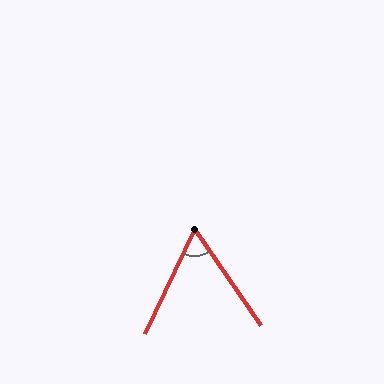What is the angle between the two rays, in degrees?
Approximately 60 degrees.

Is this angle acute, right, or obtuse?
It is acute.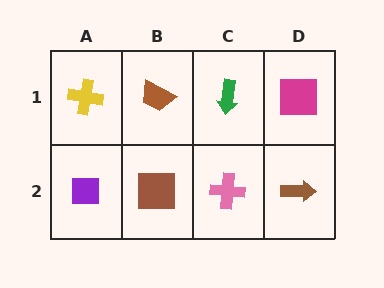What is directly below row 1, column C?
A pink cross.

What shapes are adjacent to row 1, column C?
A pink cross (row 2, column C), a brown trapezoid (row 1, column B), a magenta square (row 1, column D).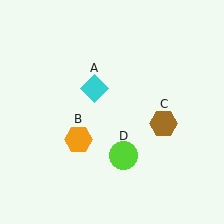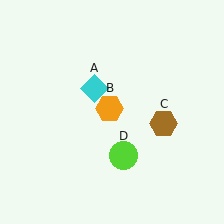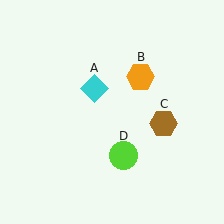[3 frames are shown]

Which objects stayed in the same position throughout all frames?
Cyan diamond (object A) and brown hexagon (object C) and lime circle (object D) remained stationary.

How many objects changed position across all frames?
1 object changed position: orange hexagon (object B).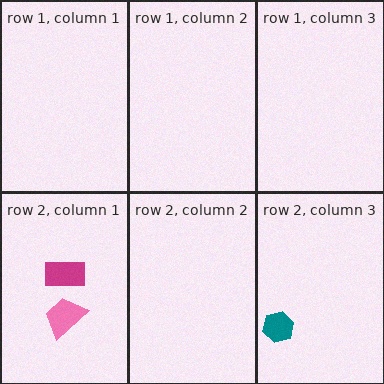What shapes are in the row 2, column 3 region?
The teal hexagon.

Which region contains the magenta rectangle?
The row 2, column 1 region.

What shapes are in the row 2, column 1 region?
The pink trapezoid, the magenta rectangle.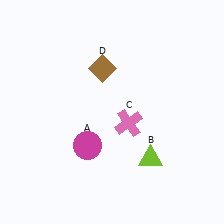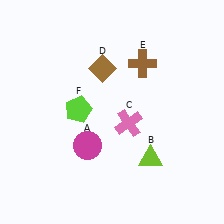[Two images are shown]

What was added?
A brown cross (E), a lime pentagon (F) were added in Image 2.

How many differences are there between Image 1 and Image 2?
There are 2 differences between the two images.